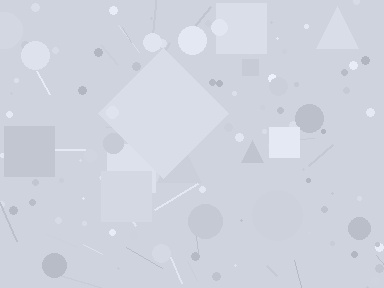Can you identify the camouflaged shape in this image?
The camouflaged shape is a diamond.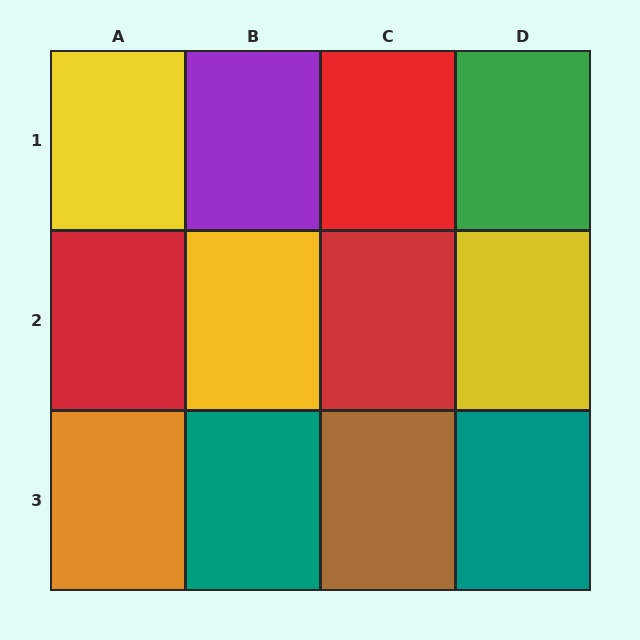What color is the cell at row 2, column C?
Red.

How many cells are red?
3 cells are red.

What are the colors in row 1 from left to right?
Yellow, purple, red, green.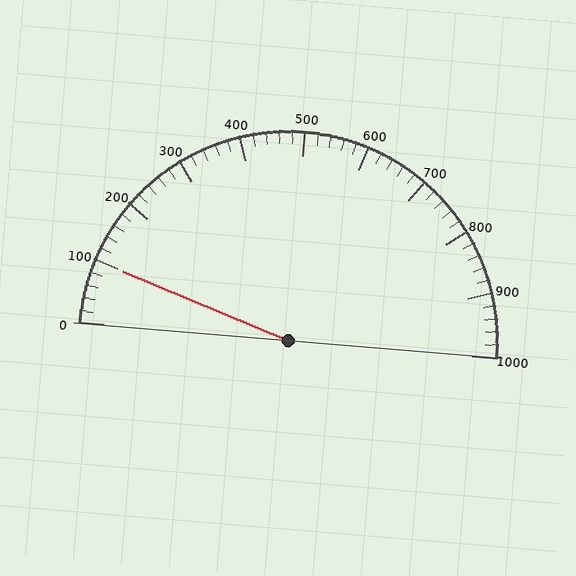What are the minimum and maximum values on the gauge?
The gauge ranges from 0 to 1000.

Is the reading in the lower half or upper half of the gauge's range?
The reading is in the lower half of the range (0 to 1000).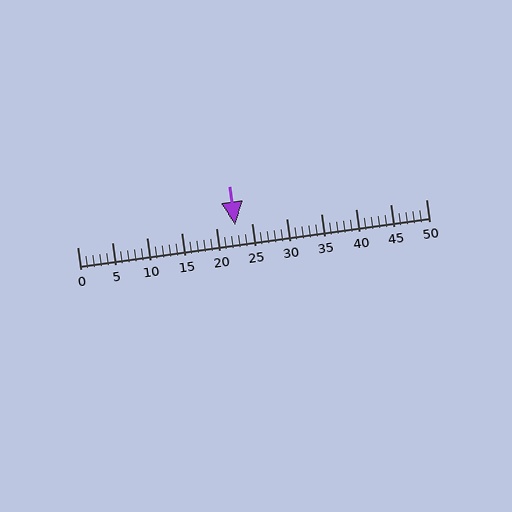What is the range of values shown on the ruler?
The ruler shows values from 0 to 50.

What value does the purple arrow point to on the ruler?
The purple arrow points to approximately 23.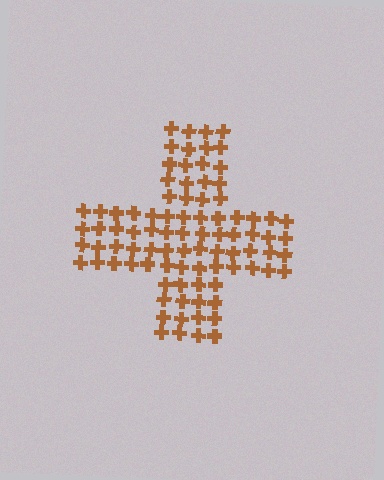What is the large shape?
The large shape is a cross.